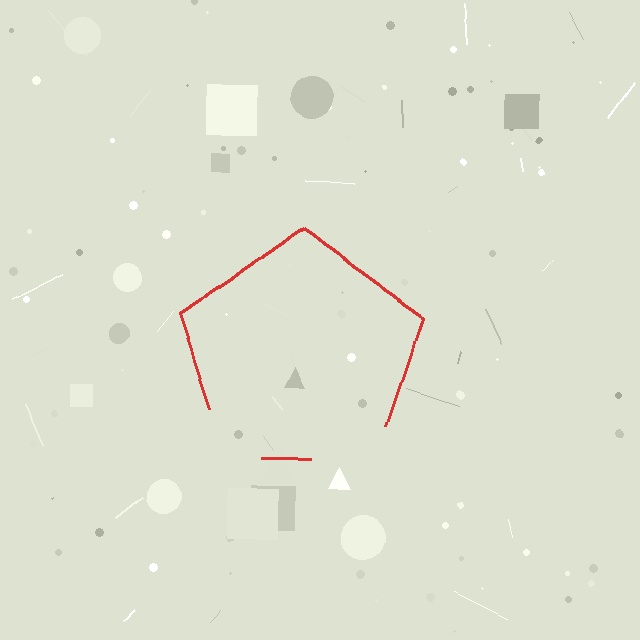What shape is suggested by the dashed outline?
The dashed outline suggests a pentagon.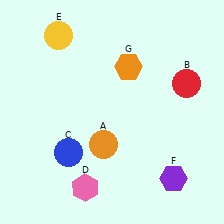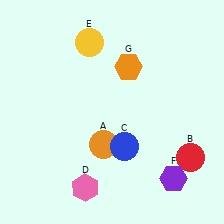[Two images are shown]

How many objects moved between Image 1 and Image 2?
3 objects moved between the two images.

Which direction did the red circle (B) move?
The red circle (B) moved down.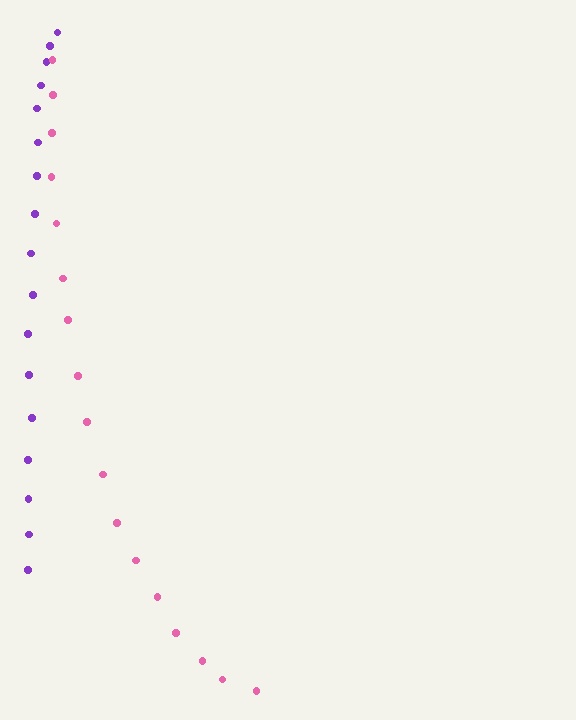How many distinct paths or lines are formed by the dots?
There are 2 distinct paths.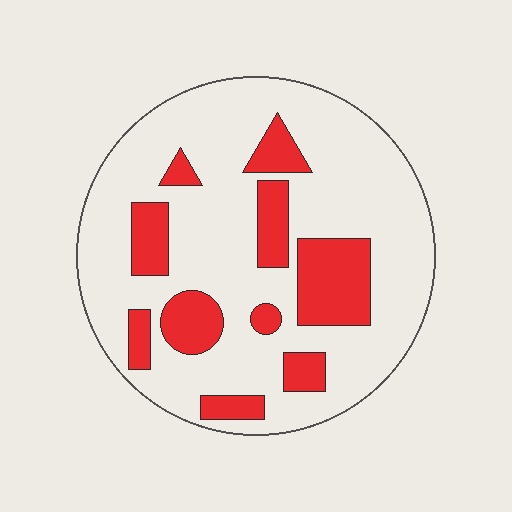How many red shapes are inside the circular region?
10.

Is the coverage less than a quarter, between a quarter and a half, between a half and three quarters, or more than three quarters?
Less than a quarter.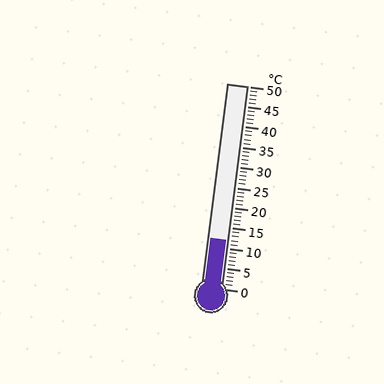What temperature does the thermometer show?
The thermometer shows approximately 12°C.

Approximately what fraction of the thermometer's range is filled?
The thermometer is filled to approximately 25% of its range.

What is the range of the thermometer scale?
The thermometer scale ranges from 0°C to 50°C.